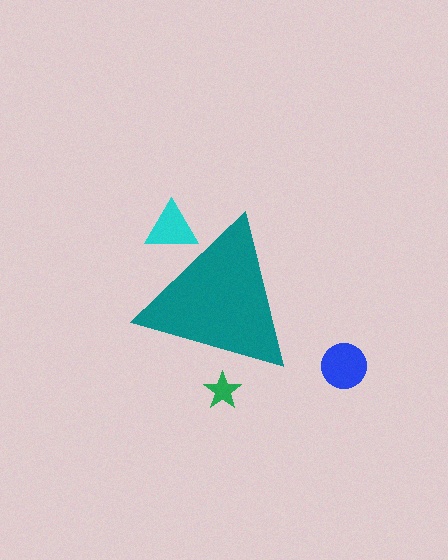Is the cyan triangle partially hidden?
Yes, the cyan triangle is partially hidden behind the teal triangle.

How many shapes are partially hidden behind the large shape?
2 shapes are partially hidden.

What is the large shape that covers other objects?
A teal triangle.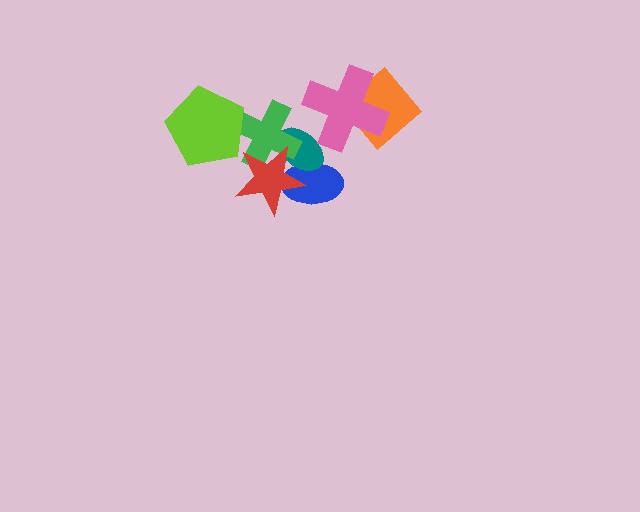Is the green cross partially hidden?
Yes, it is partially covered by another shape.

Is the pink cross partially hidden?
No, no other shape covers it.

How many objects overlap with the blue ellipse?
2 objects overlap with the blue ellipse.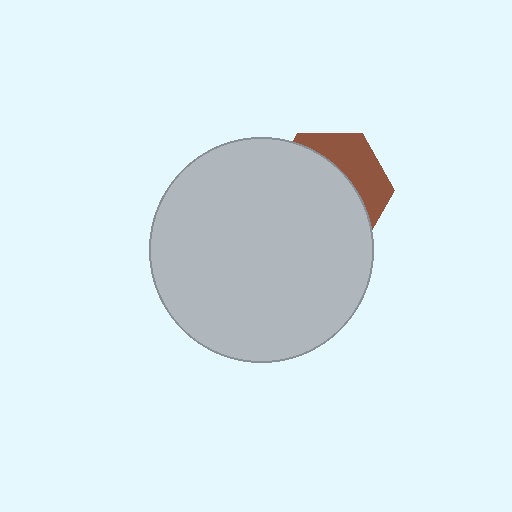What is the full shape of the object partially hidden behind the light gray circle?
The partially hidden object is a brown hexagon.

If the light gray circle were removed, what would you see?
You would see the complete brown hexagon.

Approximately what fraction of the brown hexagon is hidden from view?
Roughly 68% of the brown hexagon is hidden behind the light gray circle.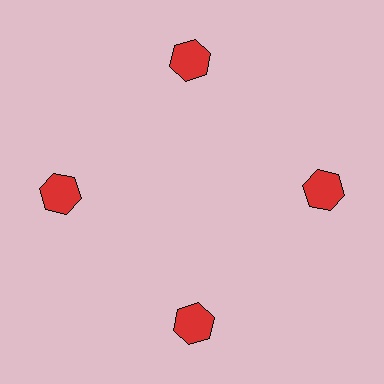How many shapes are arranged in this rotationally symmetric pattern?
There are 4 shapes, arranged in 4 groups of 1.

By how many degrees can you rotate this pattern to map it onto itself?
The pattern maps onto itself every 90 degrees of rotation.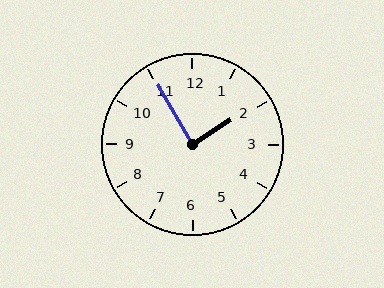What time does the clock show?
1:55.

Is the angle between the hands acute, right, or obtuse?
It is right.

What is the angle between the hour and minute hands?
Approximately 88 degrees.